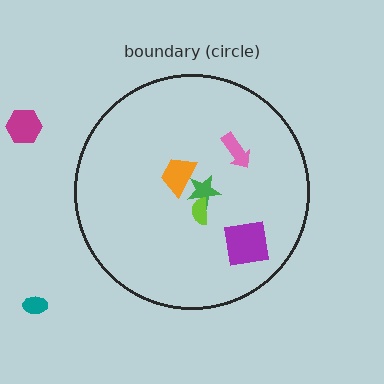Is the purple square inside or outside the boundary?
Inside.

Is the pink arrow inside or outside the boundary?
Inside.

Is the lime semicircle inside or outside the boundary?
Inside.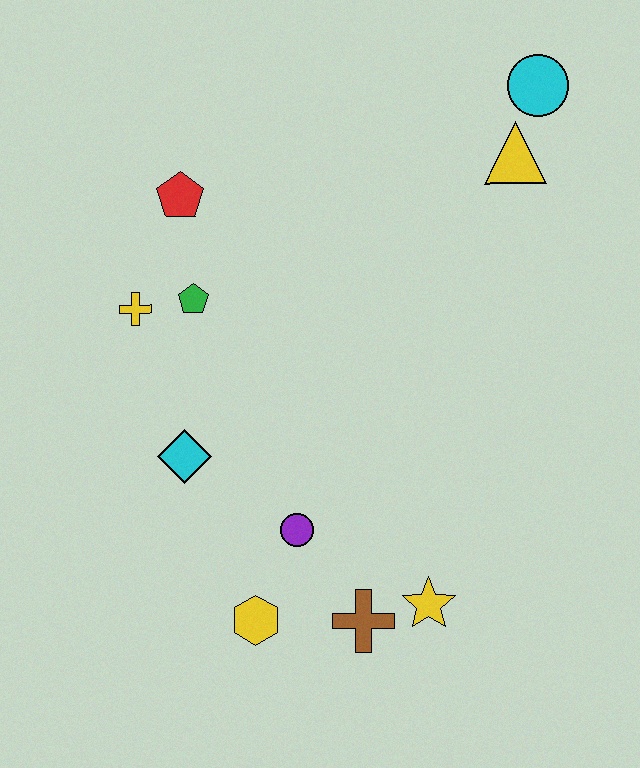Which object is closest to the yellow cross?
The green pentagon is closest to the yellow cross.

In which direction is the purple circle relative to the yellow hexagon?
The purple circle is above the yellow hexagon.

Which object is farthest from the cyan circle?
The yellow hexagon is farthest from the cyan circle.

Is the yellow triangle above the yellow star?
Yes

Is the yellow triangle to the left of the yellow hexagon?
No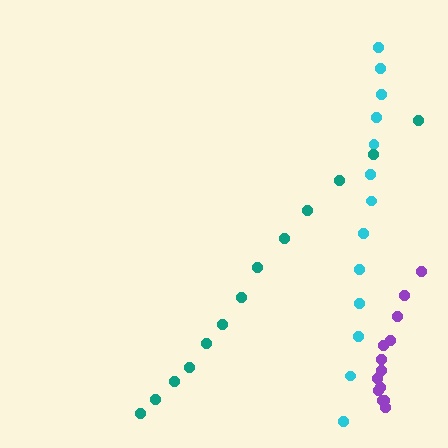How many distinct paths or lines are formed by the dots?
There are 3 distinct paths.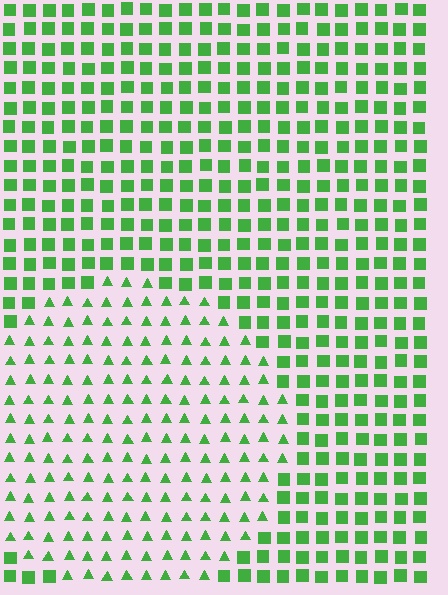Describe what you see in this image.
The image is filled with small green elements arranged in a uniform grid. A circle-shaped region contains triangles, while the surrounding area contains squares. The boundary is defined purely by the change in element shape.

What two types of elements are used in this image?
The image uses triangles inside the circle region and squares outside it.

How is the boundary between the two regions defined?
The boundary is defined by a change in element shape: triangles inside vs. squares outside. All elements share the same color and spacing.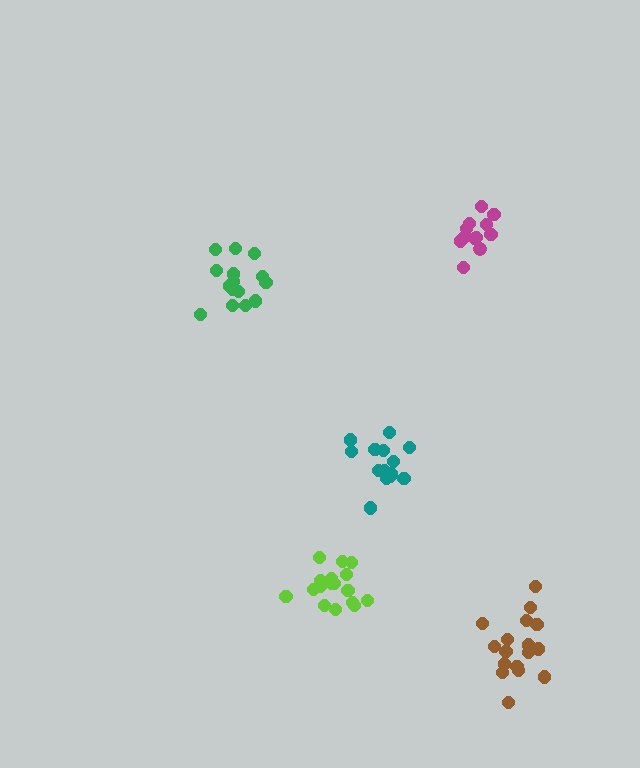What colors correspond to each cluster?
The clusters are colored: lime, green, brown, magenta, teal.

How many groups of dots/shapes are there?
There are 5 groups.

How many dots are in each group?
Group 1: 17 dots, Group 2: 15 dots, Group 3: 17 dots, Group 4: 13 dots, Group 5: 14 dots (76 total).